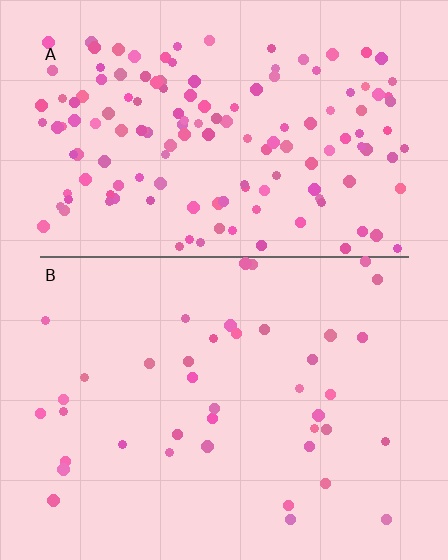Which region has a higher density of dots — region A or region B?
A (the top).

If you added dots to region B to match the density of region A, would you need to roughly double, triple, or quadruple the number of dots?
Approximately quadruple.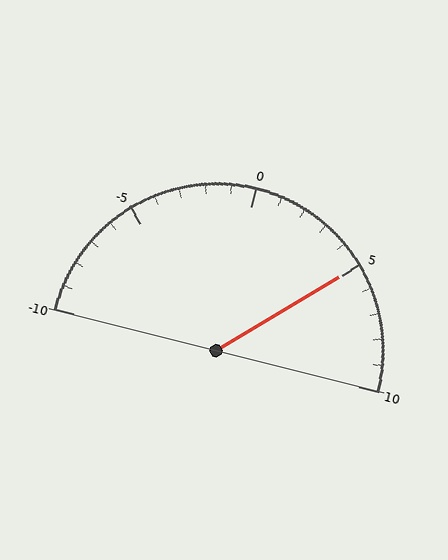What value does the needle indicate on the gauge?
The needle indicates approximately 5.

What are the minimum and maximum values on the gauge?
The gauge ranges from -10 to 10.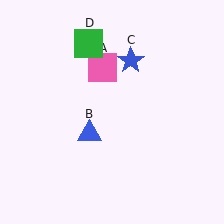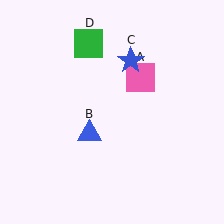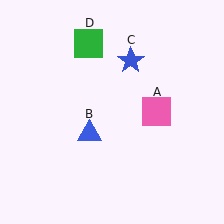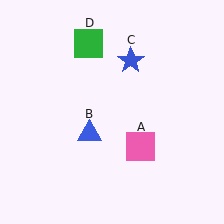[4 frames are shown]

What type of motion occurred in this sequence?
The pink square (object A) rotated clockwise around the center of the scene.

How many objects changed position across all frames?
1 object changed position: pink square (object A).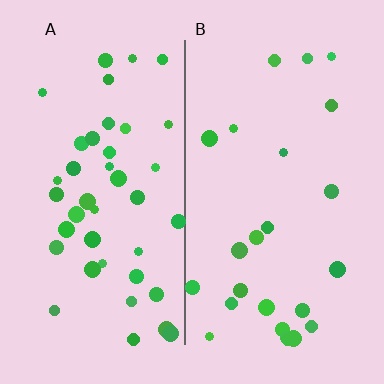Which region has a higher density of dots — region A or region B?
A (the left).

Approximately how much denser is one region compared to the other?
Approximately 1.7× — region A over region B.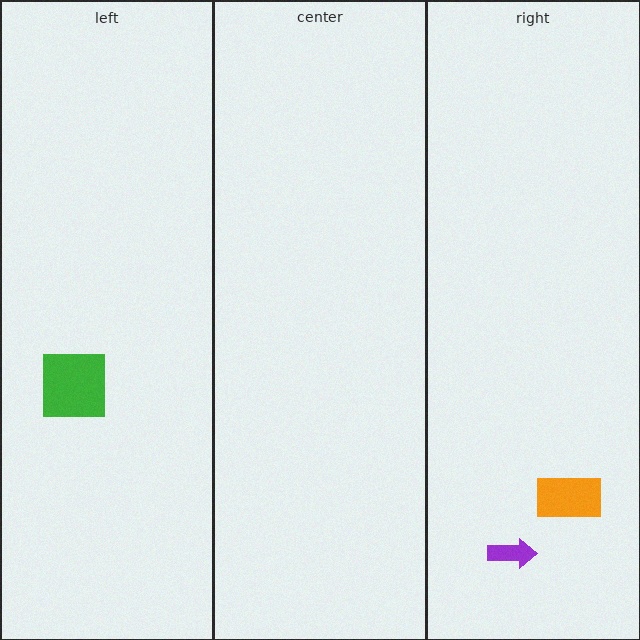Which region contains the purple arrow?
The right region.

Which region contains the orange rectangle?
The right region.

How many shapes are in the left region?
1.